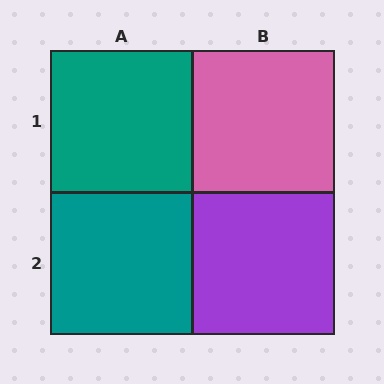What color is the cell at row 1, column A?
Teal.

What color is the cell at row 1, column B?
Pink.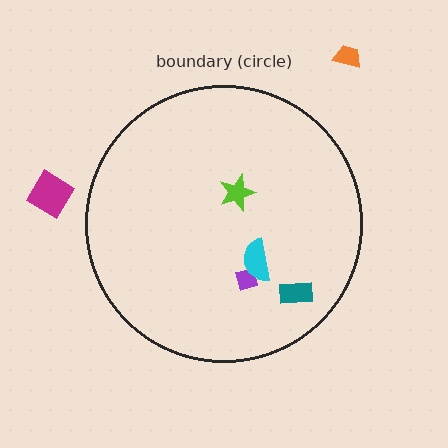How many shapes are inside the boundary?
4 inside, 2 outside.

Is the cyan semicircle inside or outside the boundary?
Inside.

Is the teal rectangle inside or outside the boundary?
Inside.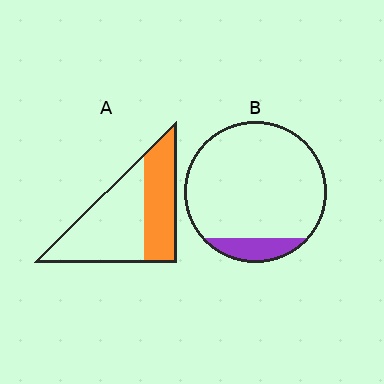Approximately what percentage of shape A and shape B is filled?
A is approximately 40% and B is approximately 10%.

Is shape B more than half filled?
No.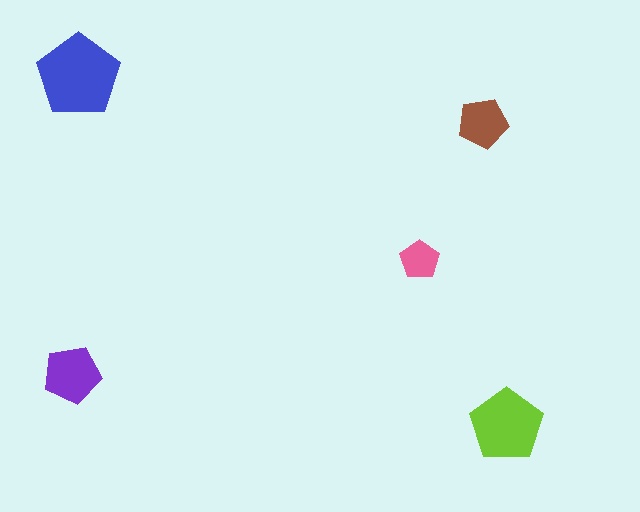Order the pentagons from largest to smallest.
the blue one, the lime one, the purple one, the brown one, the pink one.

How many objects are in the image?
There are 5 objects in the image.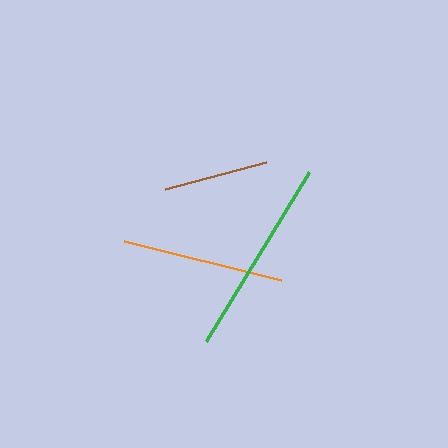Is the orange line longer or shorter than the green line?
The green line is longer than the orange line.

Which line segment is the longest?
The green line is the longest at approximately 197 pixels.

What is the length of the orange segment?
The orange segment is approximately 162 pixels long.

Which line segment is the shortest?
The brown line is the shortest at approximately 105 pixels.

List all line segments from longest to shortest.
From longest to shortest: green, orange, brown.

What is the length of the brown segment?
The brown segment is approximately 105 pixels long.